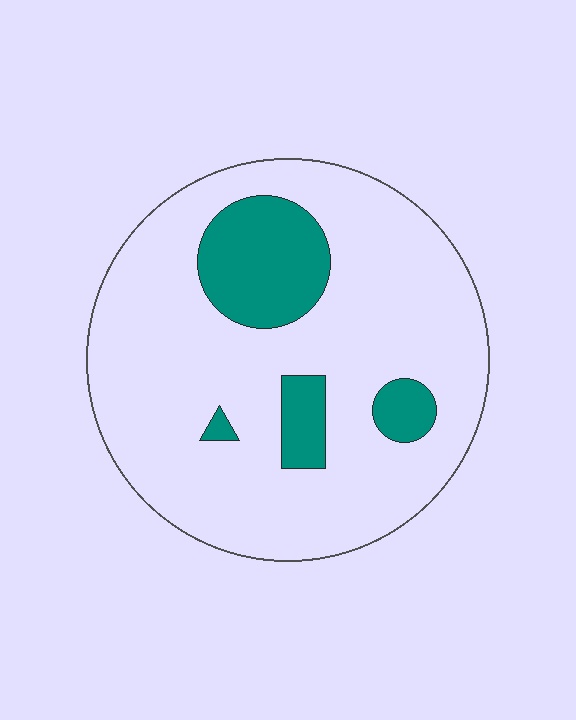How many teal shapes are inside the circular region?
4.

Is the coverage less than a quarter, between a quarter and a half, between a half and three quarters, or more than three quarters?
Less than a quarter.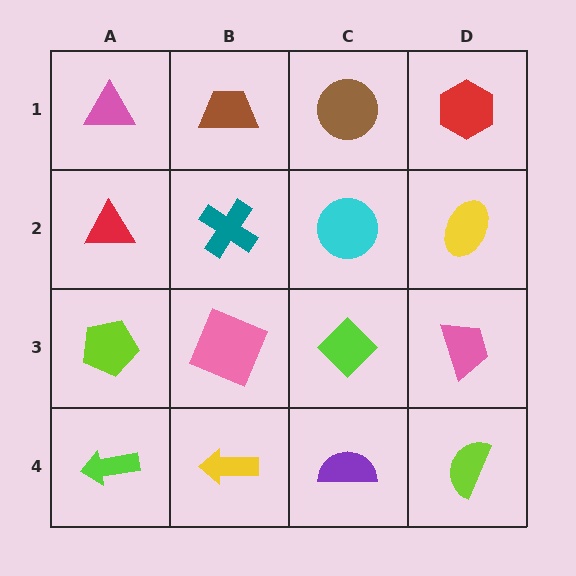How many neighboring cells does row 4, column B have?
3.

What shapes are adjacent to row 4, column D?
A pink trapezoid (row 3, column D), a purple semicircle (row 4, column C).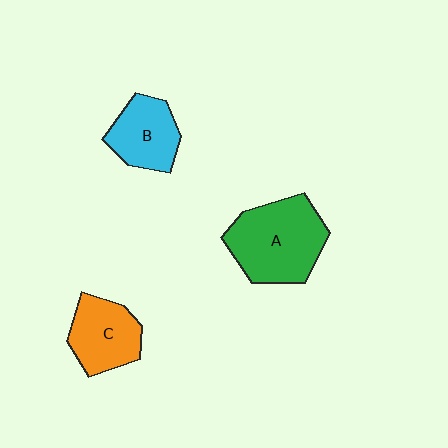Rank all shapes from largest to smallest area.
From largest to smallest: A (green), C (orange), B (cyan).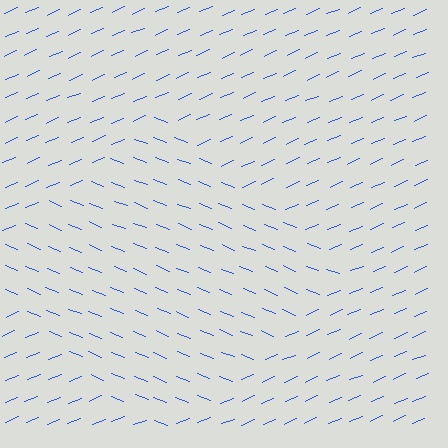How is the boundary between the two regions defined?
The boundary is defined purely by a change in line orientation (approximately 45 degrees difference). All lines are the same color and thickness.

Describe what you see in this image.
The image is filled with small blue line segments. A diamond region in the image has lines oriented differently from the surrounding lines, creating a visible texture boundary.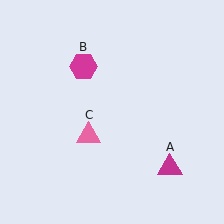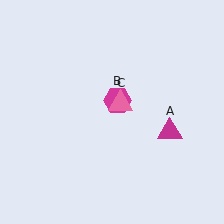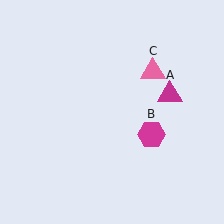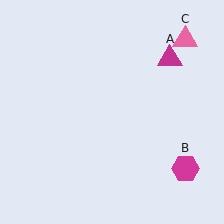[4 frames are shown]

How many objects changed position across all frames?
3 objects changed position: magenta triangle (object A), magenta hexagon (object B), pink triangle (object C).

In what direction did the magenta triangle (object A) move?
The magenta triangle (object A) moved up.